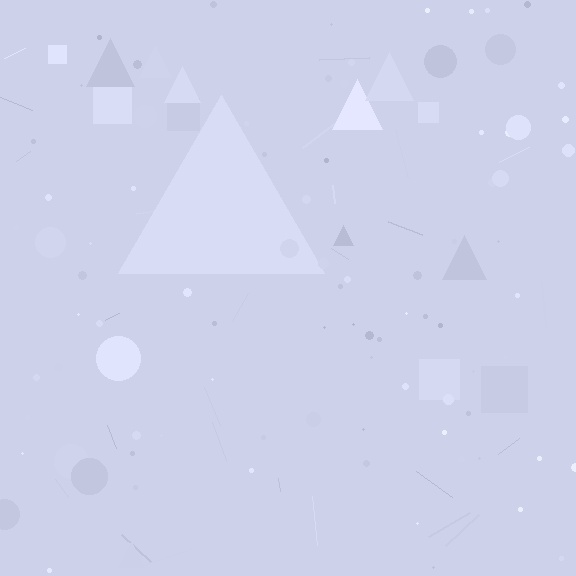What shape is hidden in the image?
A triangle is hidden in the image.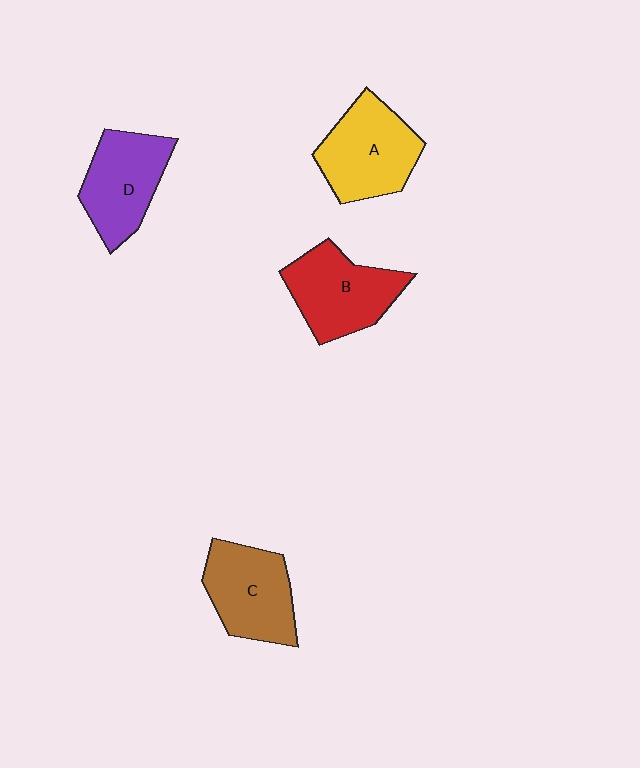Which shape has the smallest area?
Shape D (purple).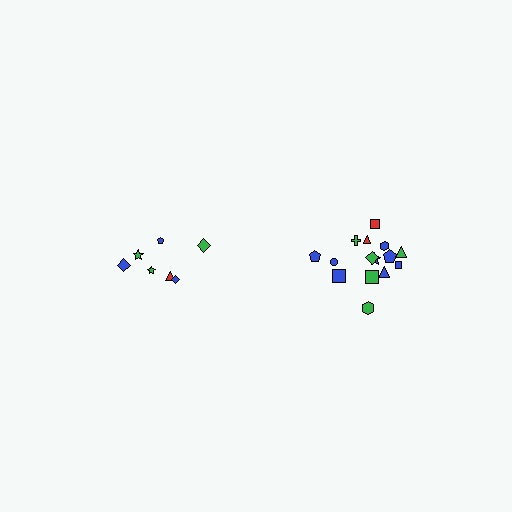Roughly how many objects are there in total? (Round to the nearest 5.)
Roughly 20 objects in total.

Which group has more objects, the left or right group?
The right group.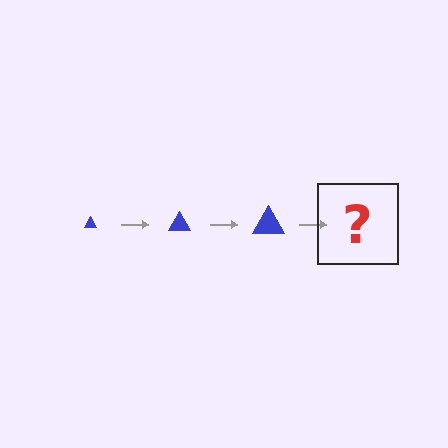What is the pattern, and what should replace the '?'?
The pattern is that the triangle gets progressively larger each step. The '?' should be a blue triangle, larger than the previous one.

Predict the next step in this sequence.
The next step is a blue triangle, larger than the previous one.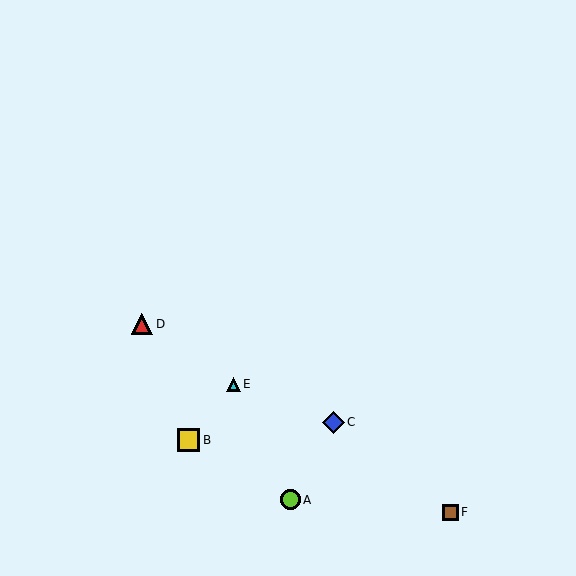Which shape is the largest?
The yellow square (labeled B) is the largest.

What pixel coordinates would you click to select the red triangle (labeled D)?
Click at (142, 324) to select the red triangle D.